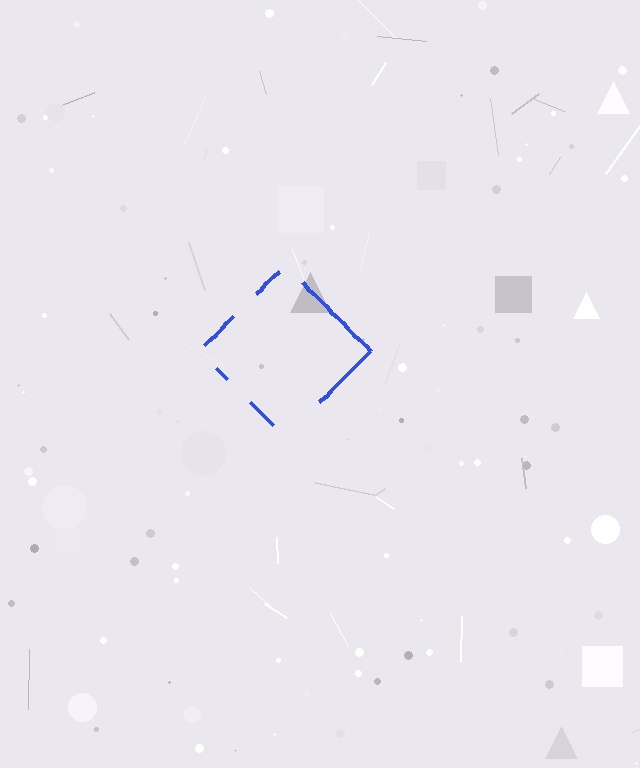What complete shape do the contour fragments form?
The contour fragments form a diamond.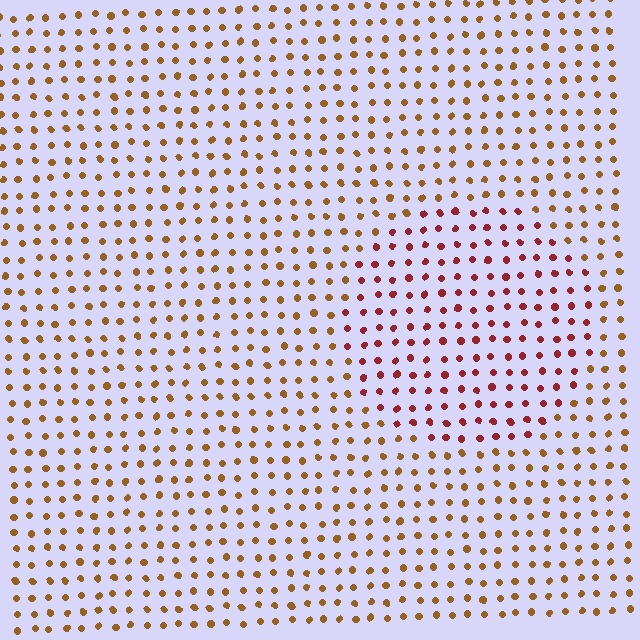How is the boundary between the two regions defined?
The boundary is defined purely by a slight shift in hue (about 39 degrees). Spacing, size, and orientation are identical on both sides.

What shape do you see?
I see a circle.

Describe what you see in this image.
The image is filled with small brown elements in a uniform arrangement. A circle-shaped region is visible where the elements are tinted to a slightly different hue, forming a subtle color boundary.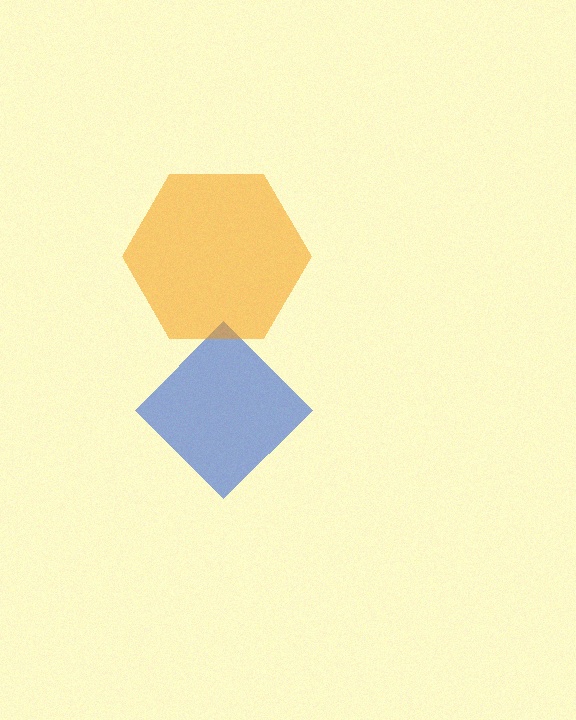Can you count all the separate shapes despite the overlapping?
Yes, there are 2 separate shapes.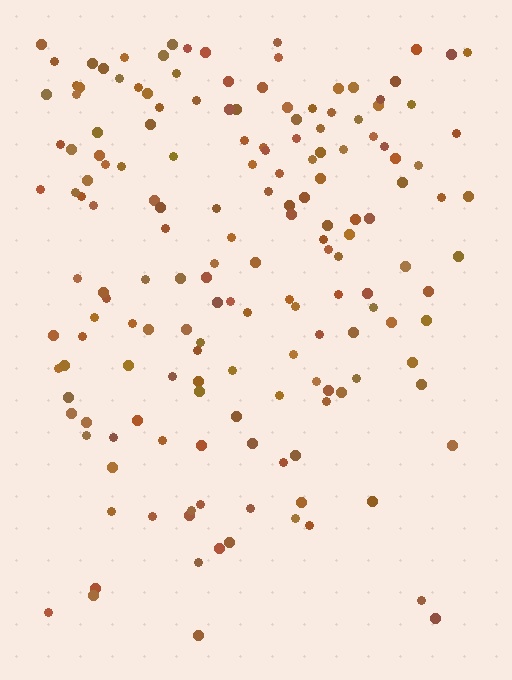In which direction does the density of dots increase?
From bottom to top, with the top side densest.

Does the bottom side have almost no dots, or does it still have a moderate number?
Still a moderate number, just noticeably fewer than the top.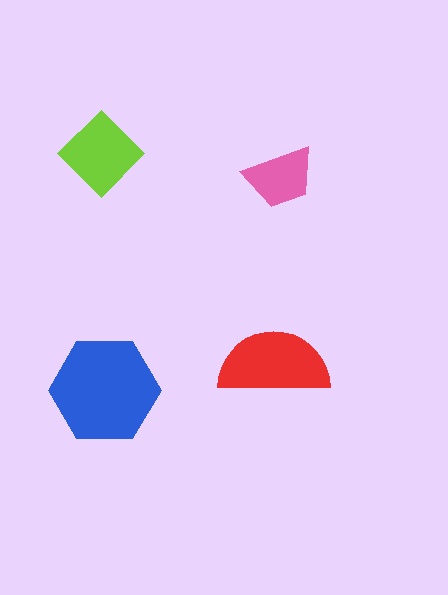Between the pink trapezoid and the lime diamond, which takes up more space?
The lime diamond.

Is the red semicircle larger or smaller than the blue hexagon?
Smaller.